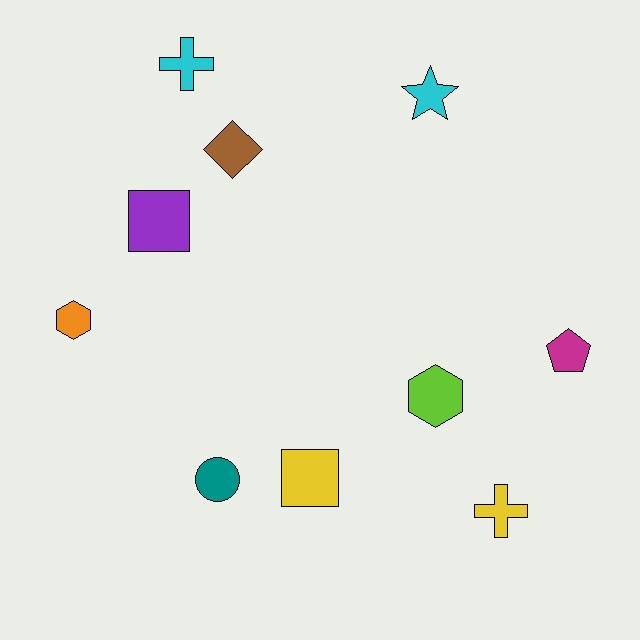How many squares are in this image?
There are 2 squares.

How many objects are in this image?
There are 10 objects.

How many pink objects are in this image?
There are no pink objects.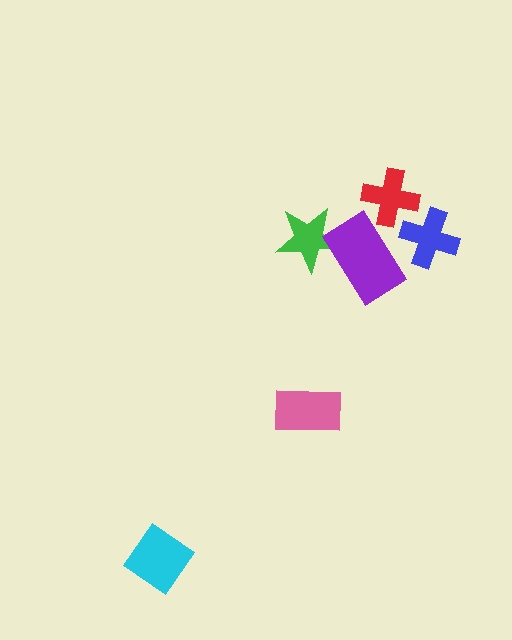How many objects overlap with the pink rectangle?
0 objects overlap with the pink rectangle.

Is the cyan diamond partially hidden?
No, no other shape covers it.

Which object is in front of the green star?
The purple rectangle is in front of the green star.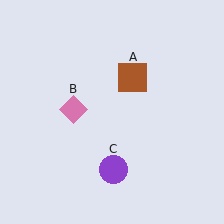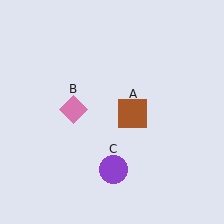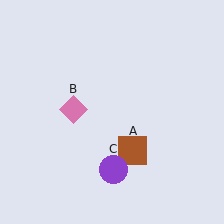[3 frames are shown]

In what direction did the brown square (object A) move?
The brown square (object A) moved down.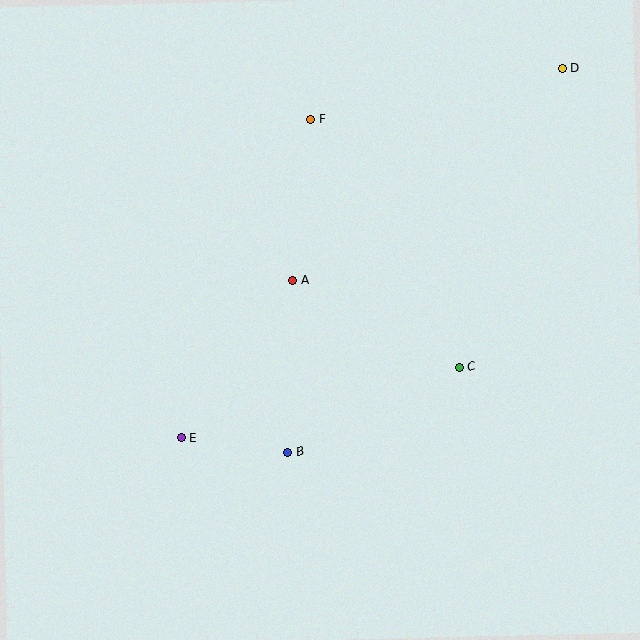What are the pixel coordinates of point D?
Point D is at (563, 68).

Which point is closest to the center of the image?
Point A at (293, 280) is closest to the center.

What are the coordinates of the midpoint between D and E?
The midpoint between D and E is at (372, 253).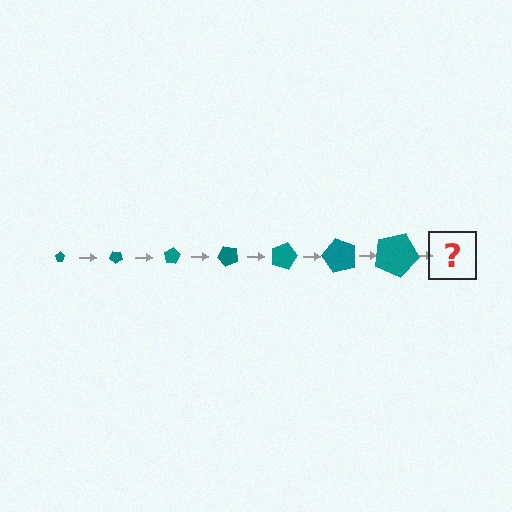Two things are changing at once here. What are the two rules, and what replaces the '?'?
The two rules are that the pentagon grows larger each step and it rotates 40 degrees each step. The '?' should be a pentagon, larger than the previous one and rotated 280 degrees from the start.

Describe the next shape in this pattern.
It should be a pentagon, larger than the previous one and rotated 280 degrees from the start.